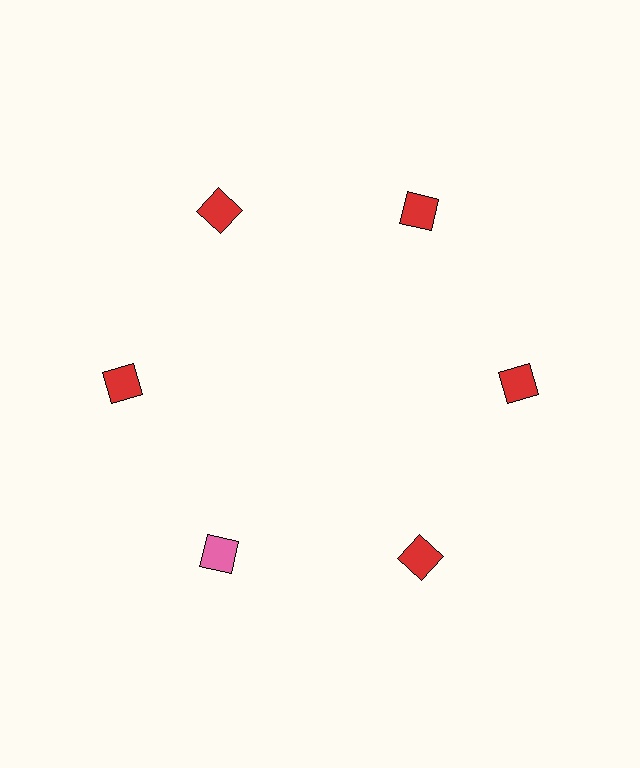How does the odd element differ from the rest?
It has a different color: pink instead of red.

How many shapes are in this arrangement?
There are 6 shapes arranged in a ring pattern.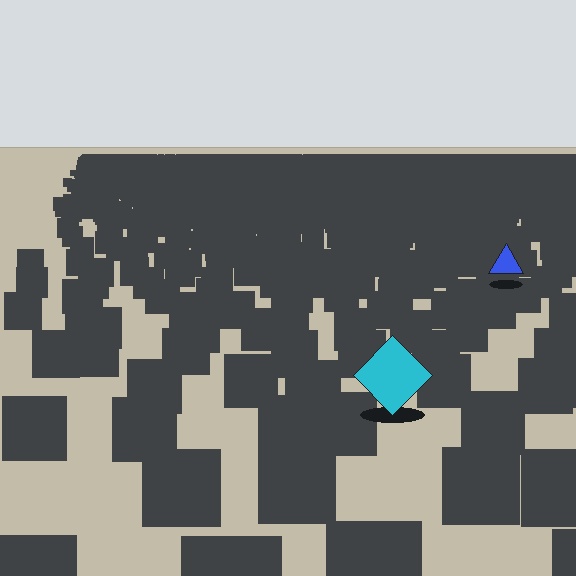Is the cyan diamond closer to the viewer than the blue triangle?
Yes. The cyan diamond is closer — you can tell from the texture gradient: the ground texture is coarser near it.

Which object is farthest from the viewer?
The blue triangle is farthest from the viewer. It appears smaller and the ground texture around it is denser.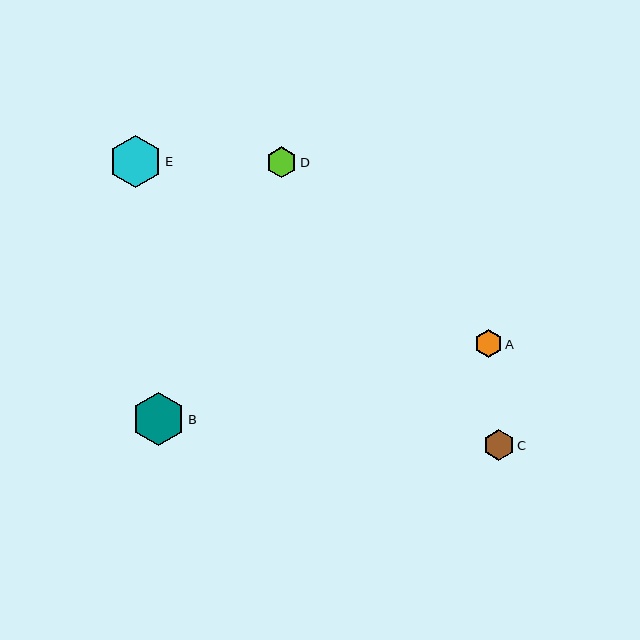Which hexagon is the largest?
Hexagon B is the largest with a size of approximately 53 pixels.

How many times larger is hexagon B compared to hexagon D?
Hexagon B is approximately 1.7 times the size of hexagon D.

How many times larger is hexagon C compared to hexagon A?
Hexagon C is approximately 1.1 times the size of hexagon A.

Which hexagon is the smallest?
Hexagon A is the smallest with a size of approximately 28 pixels.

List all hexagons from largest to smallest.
From largest to smallest: B, E, D, C, A.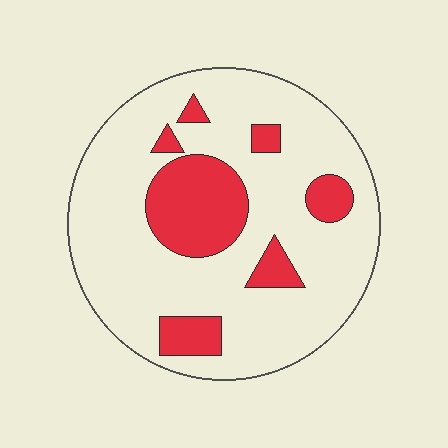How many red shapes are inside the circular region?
7.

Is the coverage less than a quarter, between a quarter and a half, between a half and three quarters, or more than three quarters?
Less than a quarter.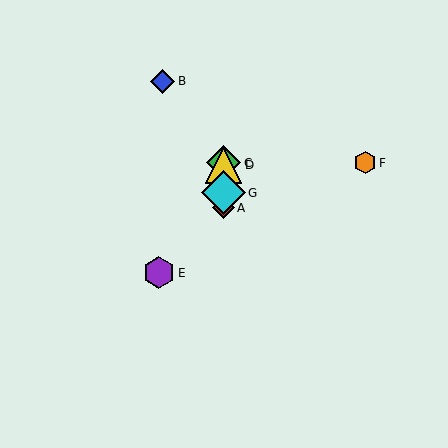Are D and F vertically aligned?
No, D is at x≈223 and F is at x≈365.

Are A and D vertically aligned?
Yes, both are at x≈223.